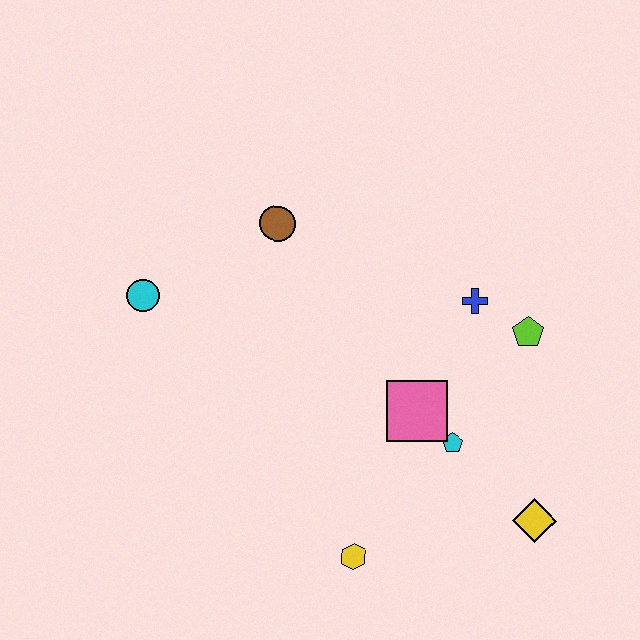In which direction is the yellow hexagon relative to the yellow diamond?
The yellow hexagon is to the left of the yellow diamond.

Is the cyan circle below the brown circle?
Yes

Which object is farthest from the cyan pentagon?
The cyan circle is farthest from the cyan pentagon.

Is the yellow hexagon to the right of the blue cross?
No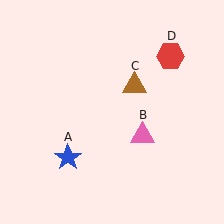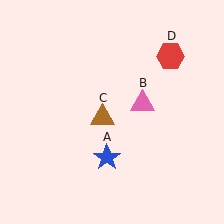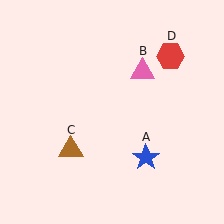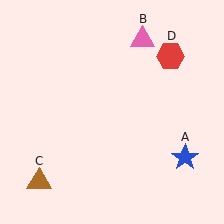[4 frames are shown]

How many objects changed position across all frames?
3 objects changed position: blue star (object A), pink triangle (object B), brown triangle (object C).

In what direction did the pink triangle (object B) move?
The pink triangle (object B) moved up.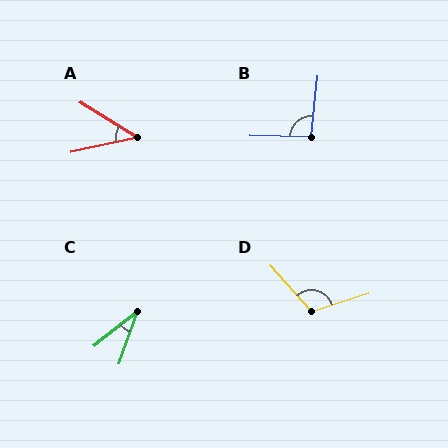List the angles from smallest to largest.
C (32°), A (44°), B (95°), D (114°).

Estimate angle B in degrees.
Approximately 95 degrees.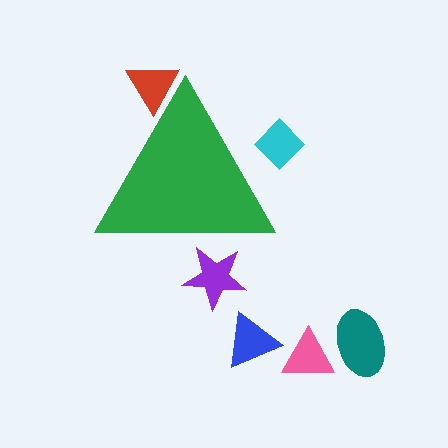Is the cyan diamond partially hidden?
Yes, the cyan diamond is partially hidden behind the green triangle.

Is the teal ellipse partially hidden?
No, the teal ellipse is fully visible.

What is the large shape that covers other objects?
A green triangle.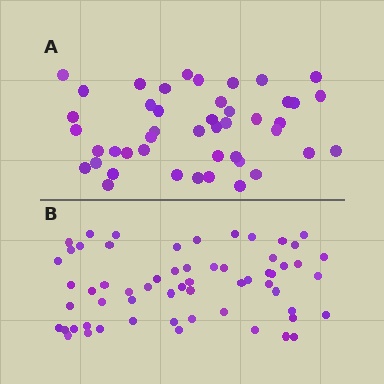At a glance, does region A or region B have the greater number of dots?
Region B (the bottom region) has more dots.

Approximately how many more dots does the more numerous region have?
Region B has approximately 15 more dots than region A.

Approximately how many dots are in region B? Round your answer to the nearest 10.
About 60 dots.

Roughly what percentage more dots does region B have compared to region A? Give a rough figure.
About 35% more.